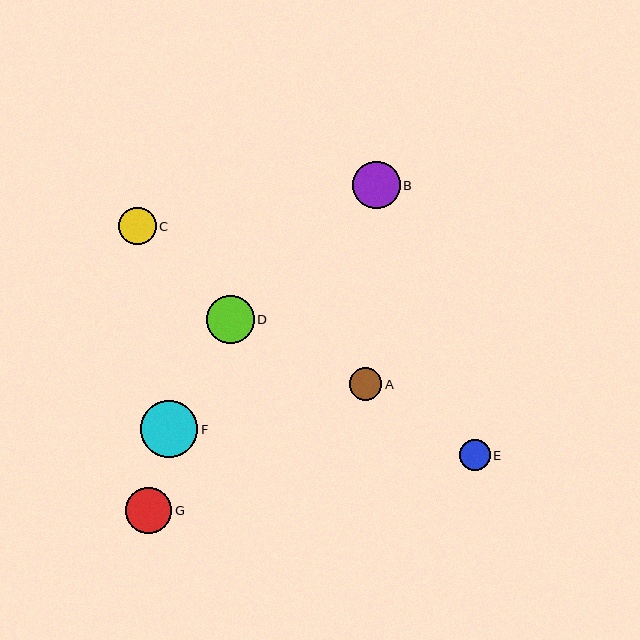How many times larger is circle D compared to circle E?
Circle D is approximately 1.5 times the size of circle E.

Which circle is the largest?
Circle F is the largest with a size of approximately 57 pixels.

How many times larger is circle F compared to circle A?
Circle F is approximately 1.7 times the size of circle A.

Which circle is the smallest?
Circle E is the smallest with a size of approximately 31 pixels.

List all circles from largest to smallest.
From largest to smallest: F, D, B, G, C, A, E.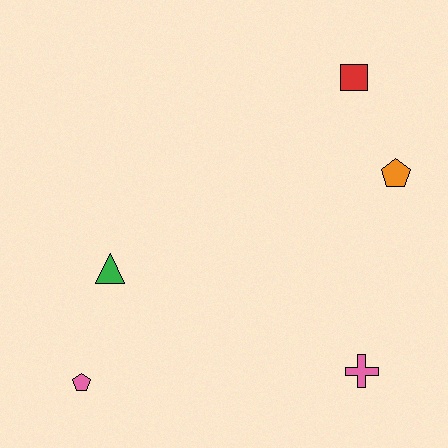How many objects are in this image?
There are 5 objects.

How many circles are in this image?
There are no circles.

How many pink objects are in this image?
There are 2 pink objects.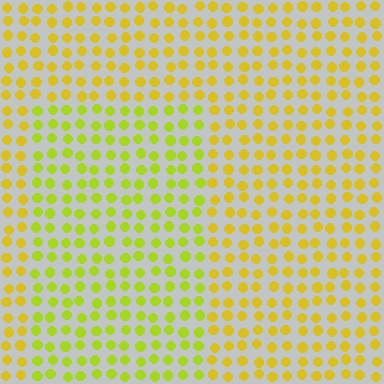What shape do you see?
I see a rectangle.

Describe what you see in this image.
The image is filled with small yellow elements in a uniform arrangement. A rectangle-shaped region is visible where the elements are tinted to a slightly different hue, forming a subtle color boundary.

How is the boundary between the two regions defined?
The boundary is defined purely by a slight shift in hue (about 25 degrees). Spacing, size, and orientation are identical on both sides.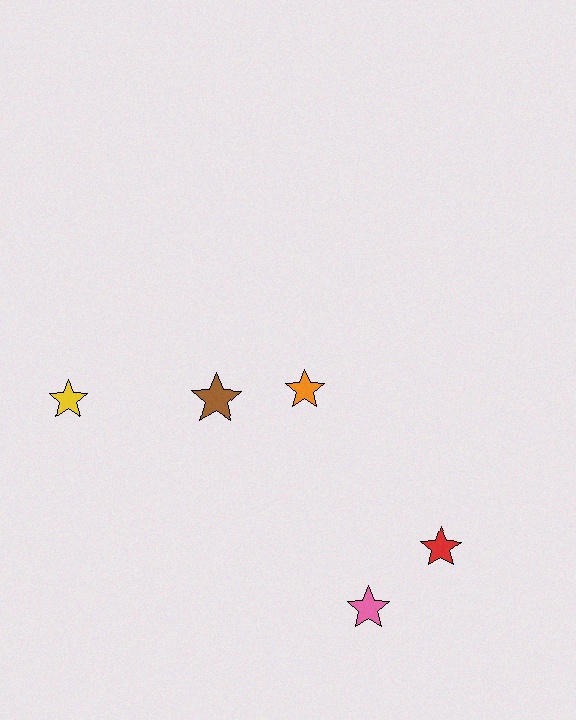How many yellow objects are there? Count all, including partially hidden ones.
There is 1 yellow object.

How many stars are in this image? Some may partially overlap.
There are 5 stars.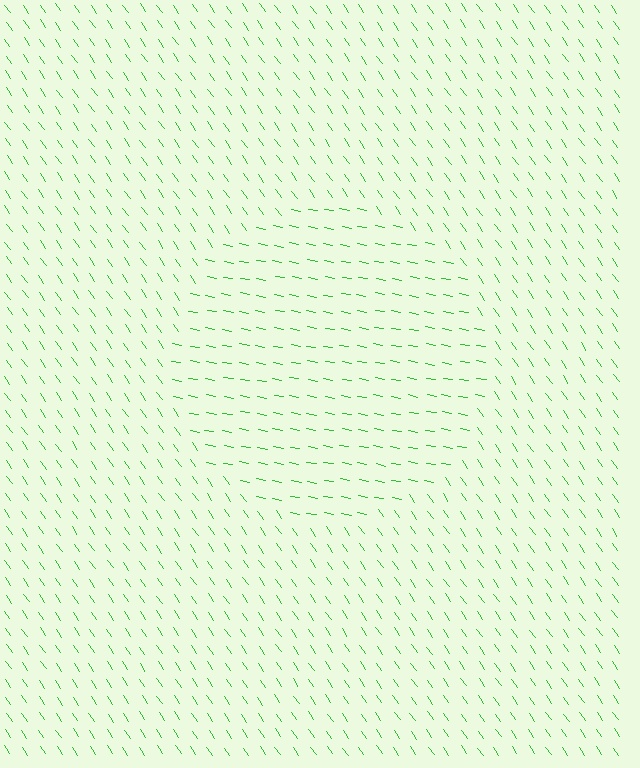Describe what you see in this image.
The image is filled with small green line segments. A circle region in the image has lines oriented differently from the surrounding lines, creating a visible texture boundary.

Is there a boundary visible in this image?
Yes, there is a texture boundary formed by a change in line orientation.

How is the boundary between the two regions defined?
The boundary is defined purely by a change in line orientation (approximately 45 degrees difference). All lines are the same color and thickness.